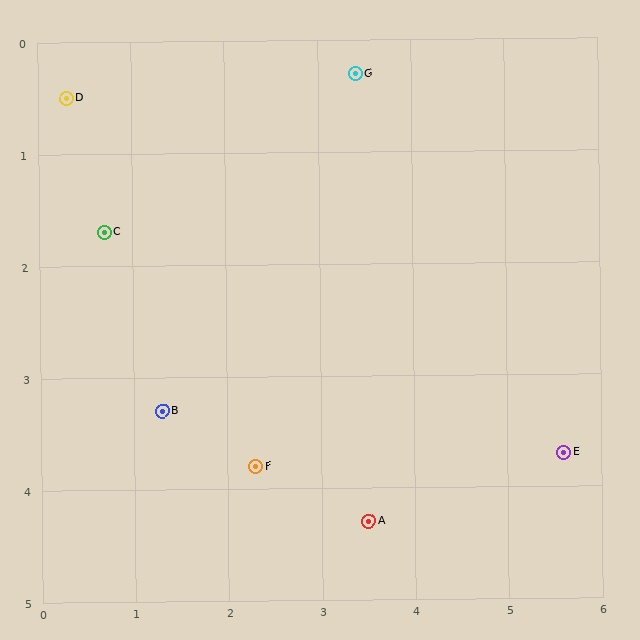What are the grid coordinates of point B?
Point B is at approximately (1.3, 3.3).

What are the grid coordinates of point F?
Point F is at approximately (2.3, 3.8).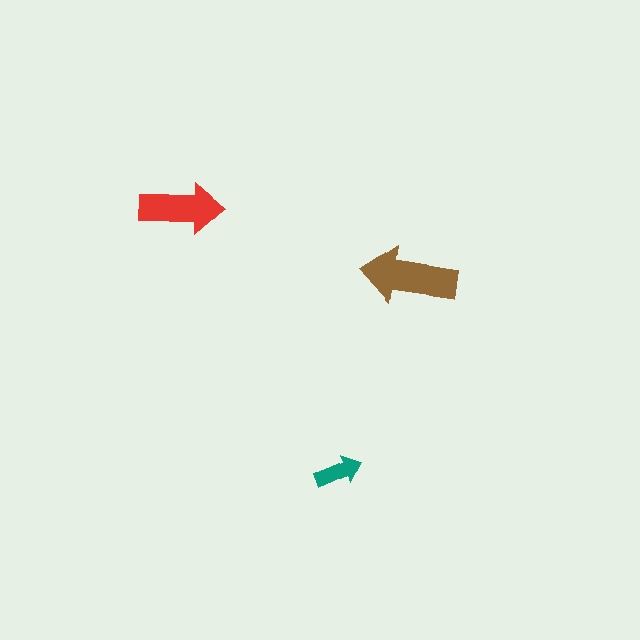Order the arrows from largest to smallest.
the brown one, the red one, the teal one.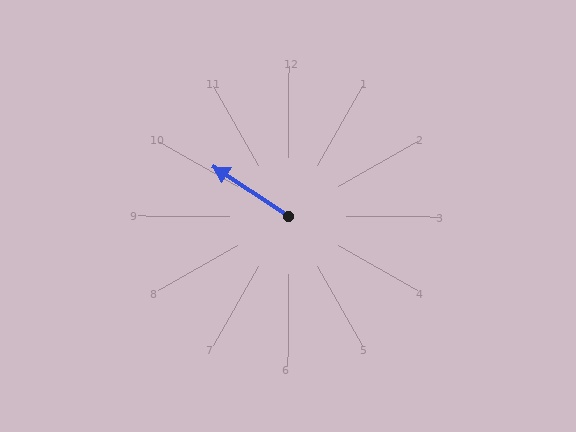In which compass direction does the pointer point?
Northwest.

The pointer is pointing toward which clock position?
Roughly 10 o'clock.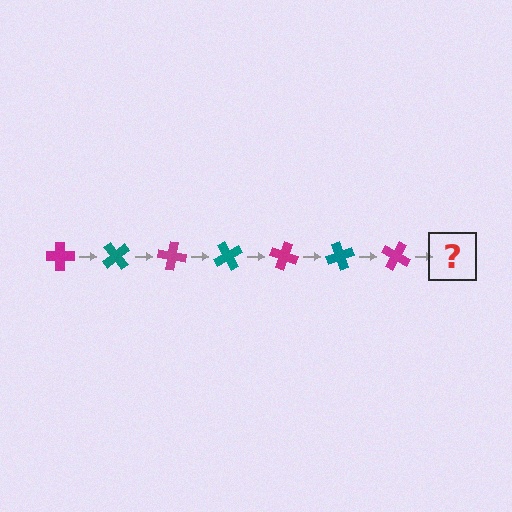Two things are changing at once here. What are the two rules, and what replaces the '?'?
The two rules are that it rotates 50 degrees each step and the color cycles through magenta and teal. The '?' should be a teal cross, rotated 350 degrees from the start.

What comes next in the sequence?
The next element should be a teal cross, rotated 350 degrees from the start.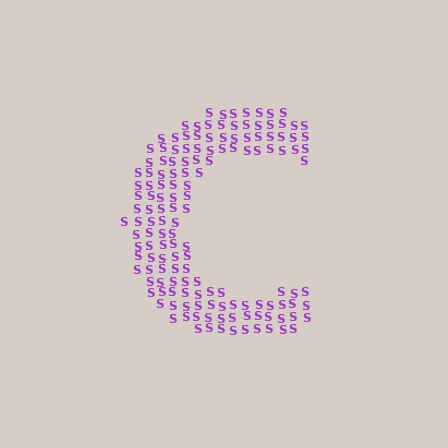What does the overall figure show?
The overall figure shows the letter C.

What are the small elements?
The small elements are letter S's.